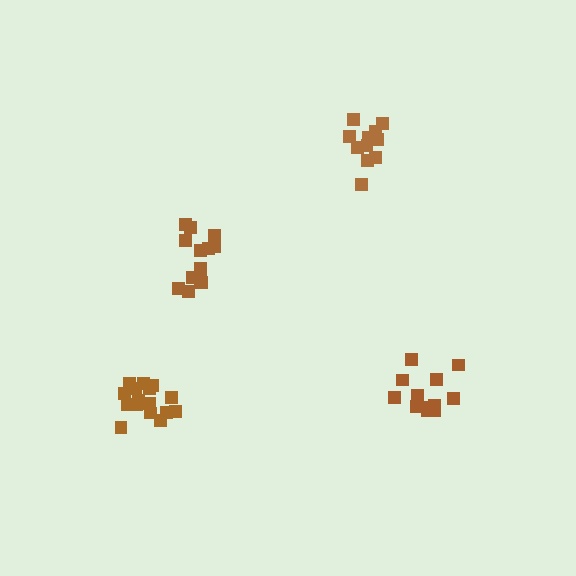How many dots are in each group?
Group 1: 13 dots, Group 2: 16 dots, Group 3: 12 dots, Group 4: 11 dots (52 total).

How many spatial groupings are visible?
There are 4 spatial groupings.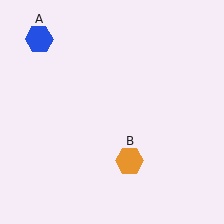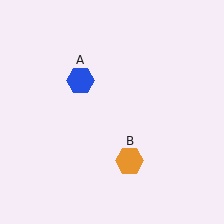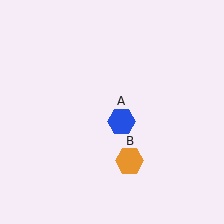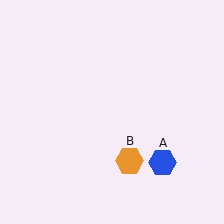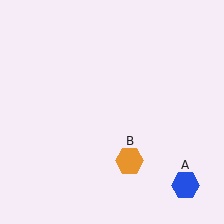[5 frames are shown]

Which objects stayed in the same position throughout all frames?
Orange hexagon (object B) remained stationary.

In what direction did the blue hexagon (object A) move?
The blue hexagon (object A) moved down and to the right.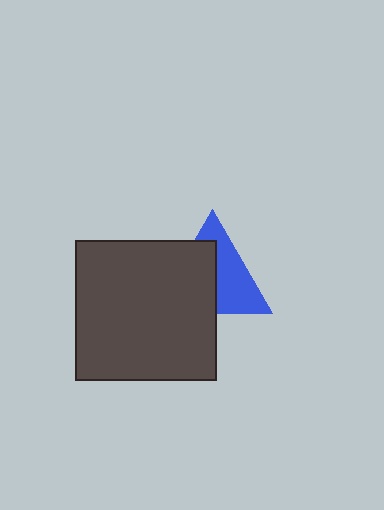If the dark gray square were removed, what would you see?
You would see the complete blue triangle.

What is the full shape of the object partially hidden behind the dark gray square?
The partially hidden object is a blue triangle.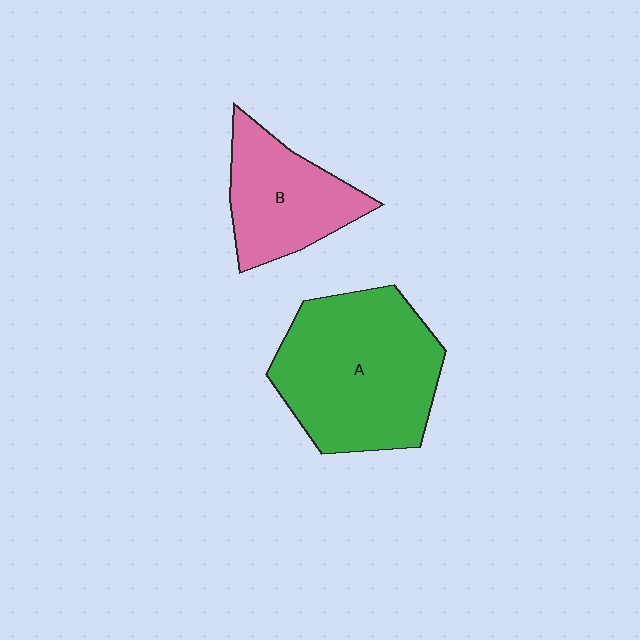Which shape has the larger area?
Shape A (green).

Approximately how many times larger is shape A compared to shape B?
Approximately 1.7 times.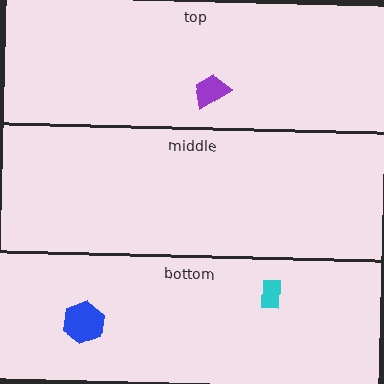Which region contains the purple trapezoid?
The top region.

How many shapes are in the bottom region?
2.